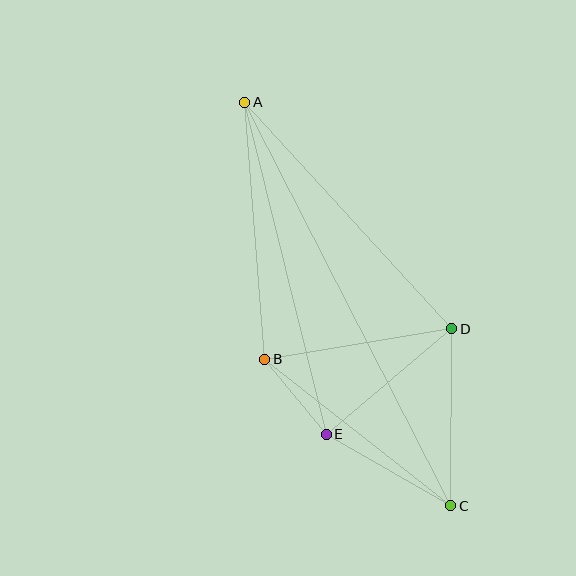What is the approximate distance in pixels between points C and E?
The distance between C and E is approximately 144 pixels.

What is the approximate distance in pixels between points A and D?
The distance between A and D is approximately 307 pixels.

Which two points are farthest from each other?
Points A and C are farthest from each other.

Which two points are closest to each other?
Points B and E are closest to each other.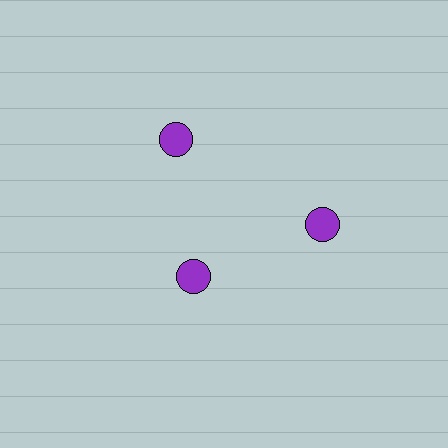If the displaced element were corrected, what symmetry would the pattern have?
It would have 3-fold rotational symmetry — the pattern would map onto itself every 120 degrees.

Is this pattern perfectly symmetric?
No. The 3 purple circles are arranged in a ring, but one element near the 7 o'clock position is pulled inward toward the center, breaking the 3-fold rotational symmetry.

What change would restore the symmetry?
The symmetry would be restored by moving it outward, back onto the ring so that all 3 circles sit at equal angles and equal distance from the center.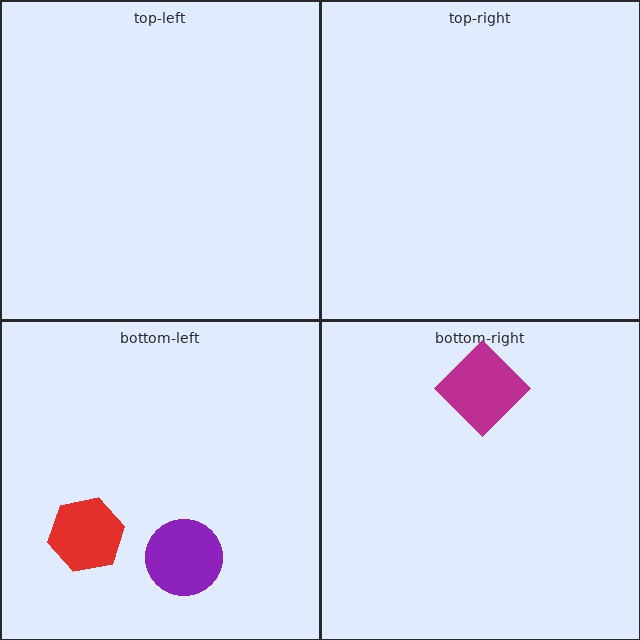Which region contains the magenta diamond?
The bottom-right region.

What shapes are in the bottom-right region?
The magenta diamond.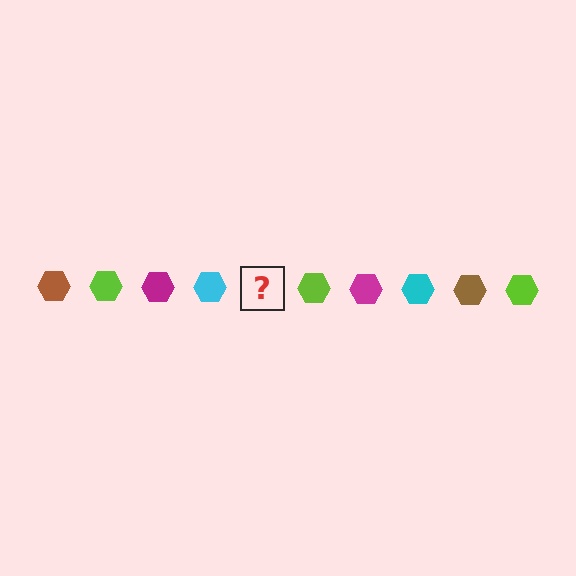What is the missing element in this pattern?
The missing element is a brown hexagon.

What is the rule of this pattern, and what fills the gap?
The rule is that the pattern cycles through brown, lime, magenta, cyan hexagons. The gap should be filled with a brown hexagon.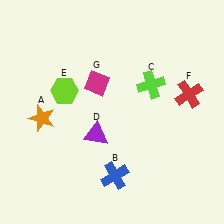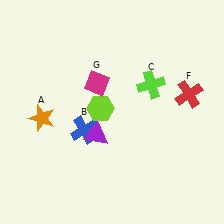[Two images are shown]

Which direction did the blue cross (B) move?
The blue cross (B) moved up.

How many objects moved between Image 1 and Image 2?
2 objects moved between the two images.